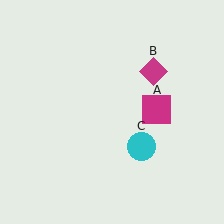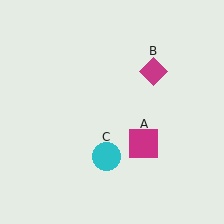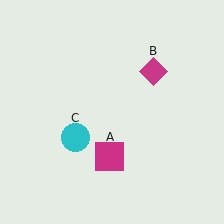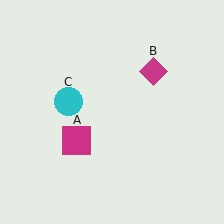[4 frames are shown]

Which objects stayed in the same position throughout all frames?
Magenta diamond (object B) remained stationary.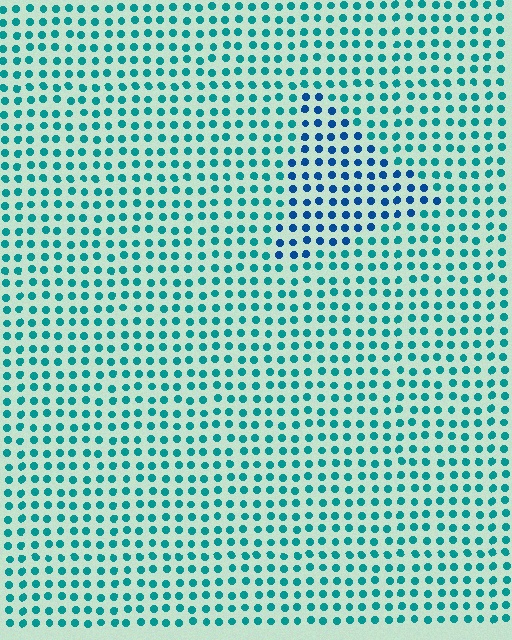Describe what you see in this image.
The image is filled with small teal elements in a uniform arrangement. A triangle-shaped region is visible where the elements are tinted to a slightly different hue, forming a subtle color boundary.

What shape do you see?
I see a triangle.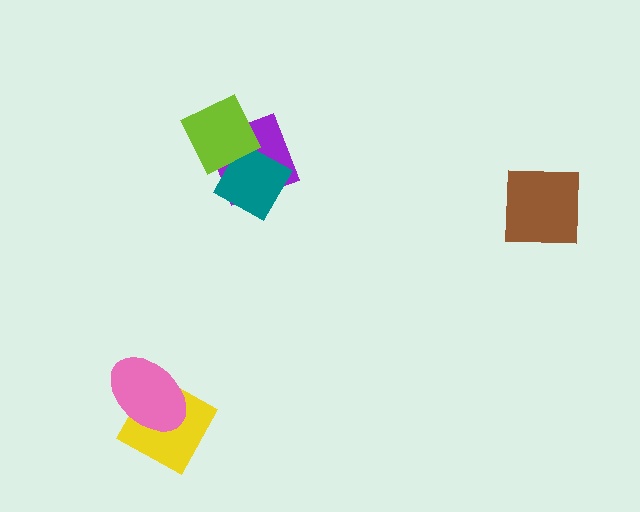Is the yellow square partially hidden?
Yes, it is partially covered by another shape.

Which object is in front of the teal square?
The lime diamond is in front of the teal square.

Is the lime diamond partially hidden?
No, no other shape covers it.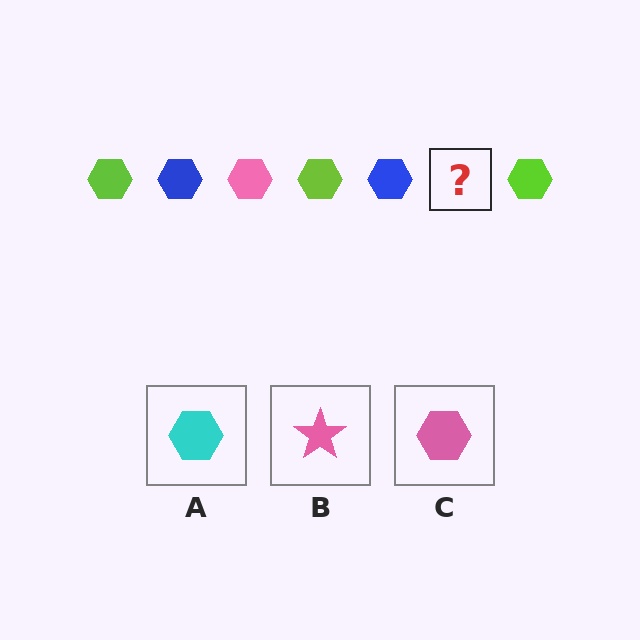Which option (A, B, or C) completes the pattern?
C.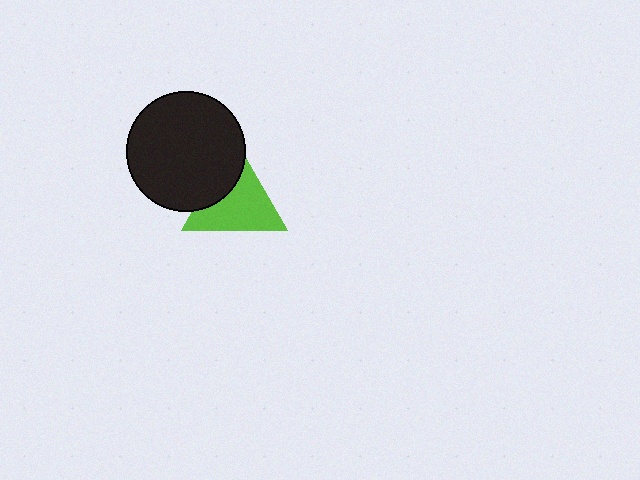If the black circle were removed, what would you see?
You would see the complete lime triangle.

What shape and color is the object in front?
The object in front is a black circle.